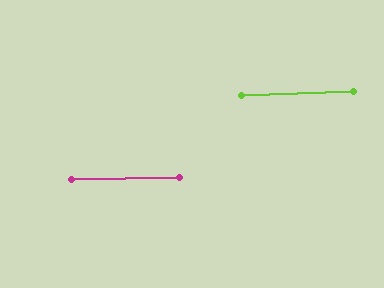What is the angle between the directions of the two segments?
Approximately 1 degree.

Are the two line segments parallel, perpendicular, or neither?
Parallel — their directions differ by only 0.9°.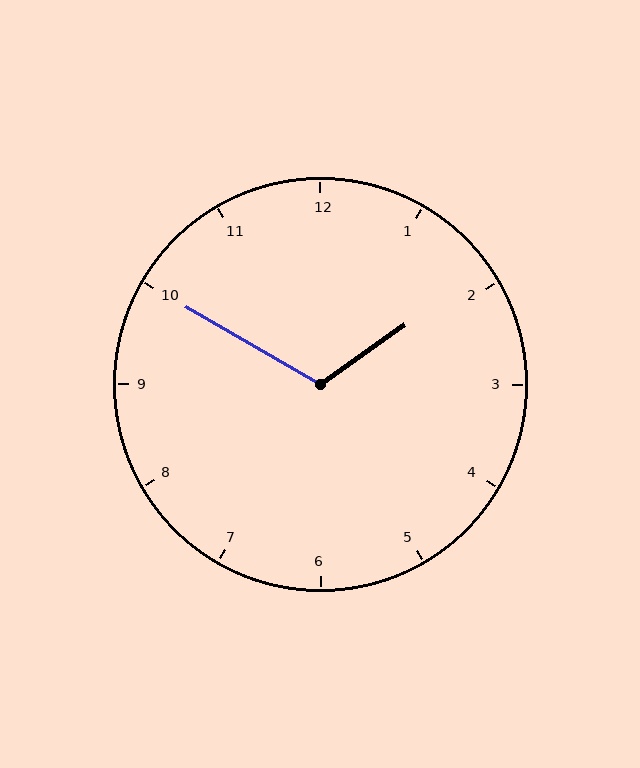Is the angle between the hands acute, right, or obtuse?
It is obtuse.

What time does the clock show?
1:50.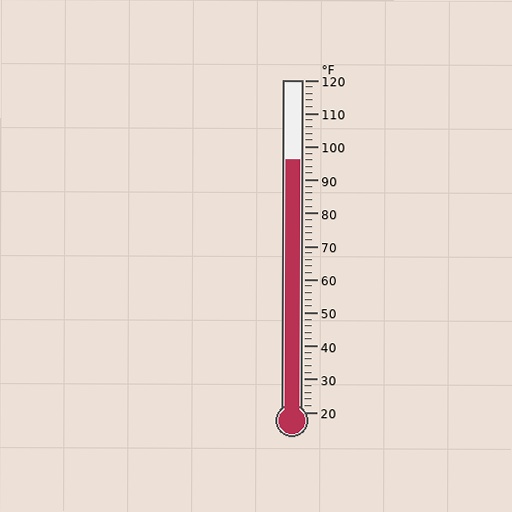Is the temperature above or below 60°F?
The temperature is above 60°F.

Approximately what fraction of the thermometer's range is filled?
The thermometer is filled to approximately 75% of its range.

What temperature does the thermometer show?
The thermometer shows approximately 96°F.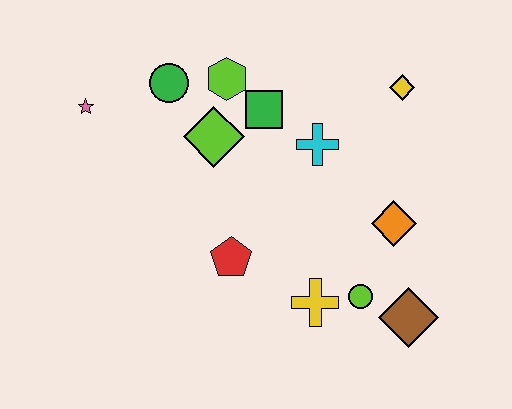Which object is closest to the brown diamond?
The lime circle is closest to the brown diamond.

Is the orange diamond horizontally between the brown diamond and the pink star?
Yes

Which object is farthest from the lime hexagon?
The brown diamond is farthest from the lime hexagon.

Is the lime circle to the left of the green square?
No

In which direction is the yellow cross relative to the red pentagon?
The yellow cross is to the right of the red pentagon.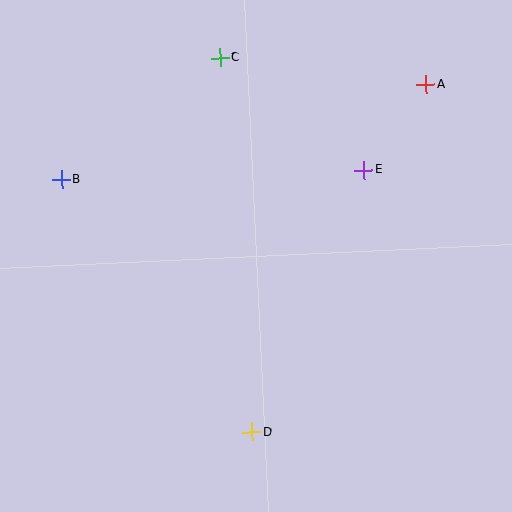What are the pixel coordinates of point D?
Point D is at (252, 432).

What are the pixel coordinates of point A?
Point A is at (426, 85).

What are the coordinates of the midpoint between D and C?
The midpoint between D and C is at (236, 245).